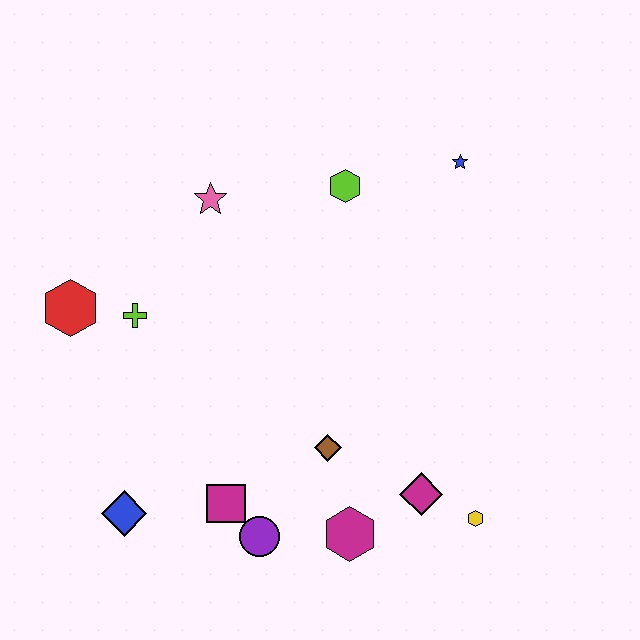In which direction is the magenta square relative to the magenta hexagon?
The magenta square is to the left of the magenta hexagon.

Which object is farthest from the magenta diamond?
The red hexagon is farthest from the magenta diamond.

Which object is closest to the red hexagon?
The lime cross is closest to the red hexagon.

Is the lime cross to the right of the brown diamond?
No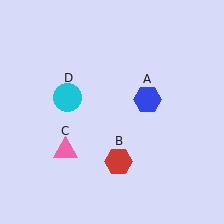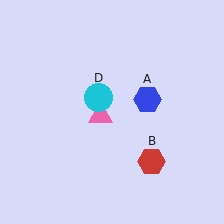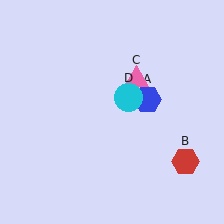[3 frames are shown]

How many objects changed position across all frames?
3 objects changed position: red hexagon (object B), pink triangle (object C), cyan circle (object D).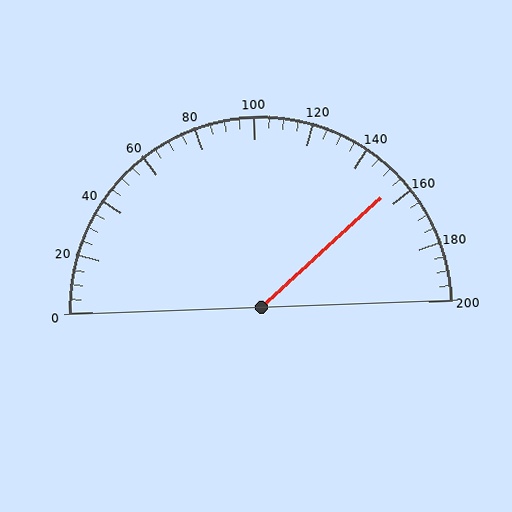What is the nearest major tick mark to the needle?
The nearest major tick mark is 160.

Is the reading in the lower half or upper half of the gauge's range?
The reading is in the upper half of the range (0 to 200).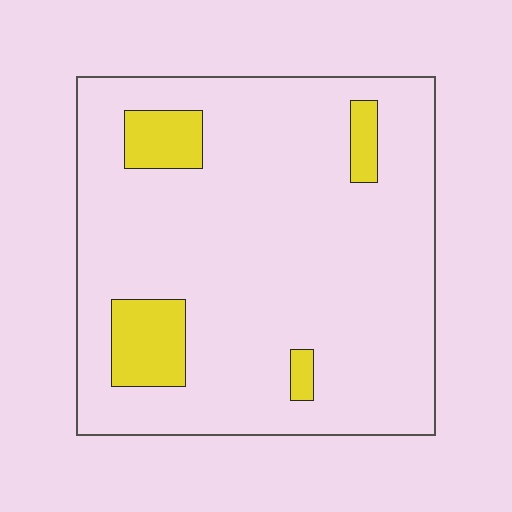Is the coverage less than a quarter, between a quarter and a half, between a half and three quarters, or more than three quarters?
Less than a quarter.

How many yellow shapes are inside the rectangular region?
4.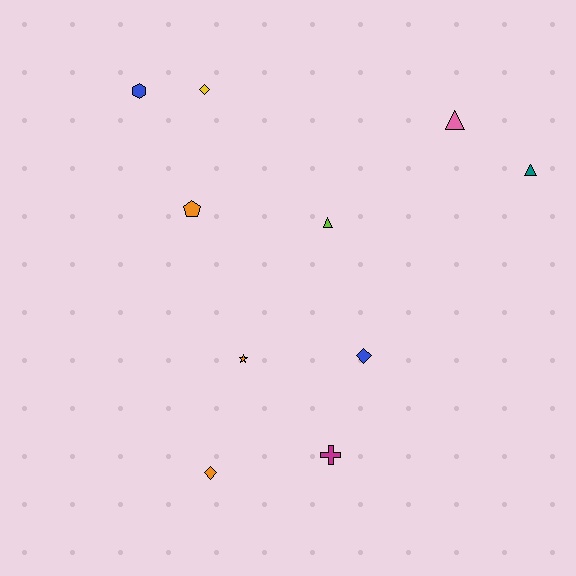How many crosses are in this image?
There is 1 cross.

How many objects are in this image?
There are 10 objects.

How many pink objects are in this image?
There is 1 pink object.